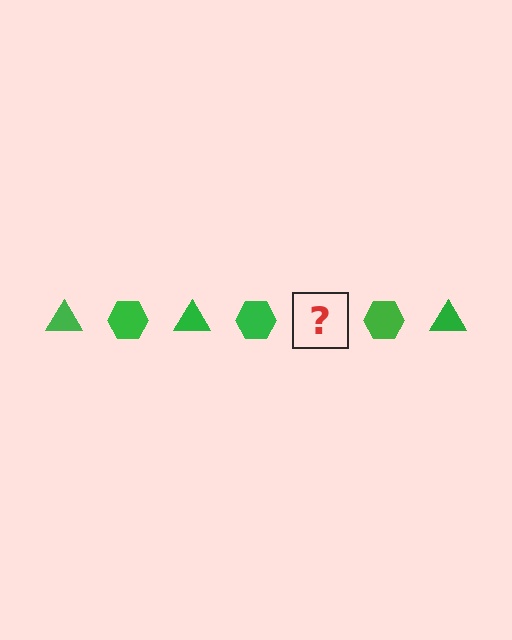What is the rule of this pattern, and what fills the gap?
The rule is that the pattern cycles through triangle, hexagon shapes in green. The gap should be filled with a green triangle.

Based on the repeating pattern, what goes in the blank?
The blank should be a green triangle.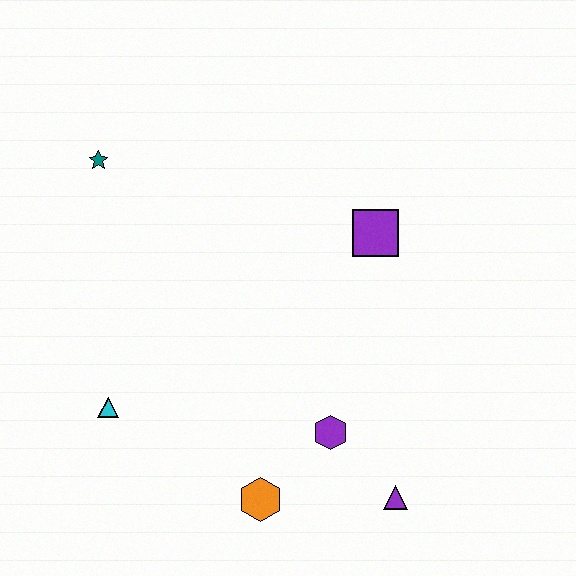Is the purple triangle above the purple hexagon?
No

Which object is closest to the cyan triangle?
The orange hexagon is closest to the cyan triangle.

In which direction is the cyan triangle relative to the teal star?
The cyan triangle is below the teal star.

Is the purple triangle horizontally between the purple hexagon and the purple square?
No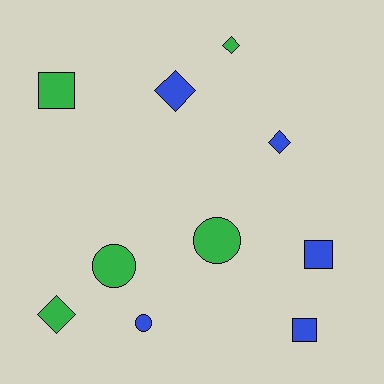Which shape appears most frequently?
Diamond, with 4 objects.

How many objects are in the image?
There are 10 objects.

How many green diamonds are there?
There are 2 green diamonds.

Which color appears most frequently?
Blue, with 5 objects.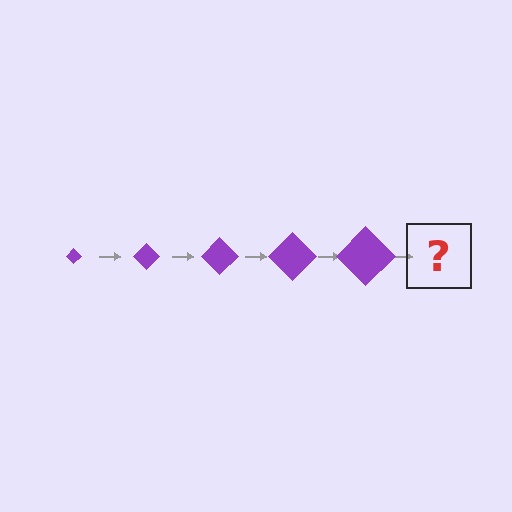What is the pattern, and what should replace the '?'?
The pattern is that the diamond gets progressively larger each step. The '?' should be a purple diamond, larger than the previous one.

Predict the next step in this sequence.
The next step is a purple diamond, larger than the previous one.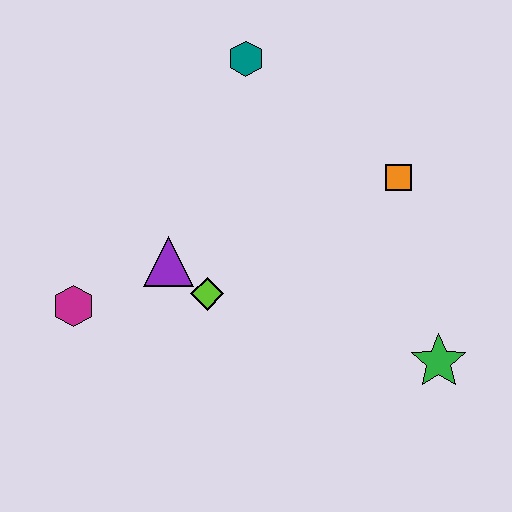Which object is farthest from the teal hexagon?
The green star is farthest from the teal hexagon.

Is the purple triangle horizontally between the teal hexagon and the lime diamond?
No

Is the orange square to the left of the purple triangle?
No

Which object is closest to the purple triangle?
The lime diamond is closest to the purple triangle.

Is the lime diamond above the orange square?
No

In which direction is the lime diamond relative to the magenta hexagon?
The lime diamond is to the right of the magenta hexagon.